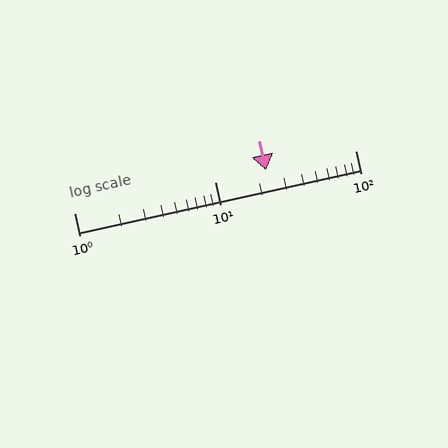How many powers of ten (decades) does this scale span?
The scale spans 2 decades, from 1 to 100.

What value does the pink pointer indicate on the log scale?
The pointer indicates approximately 23.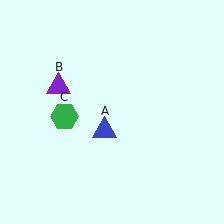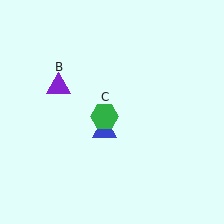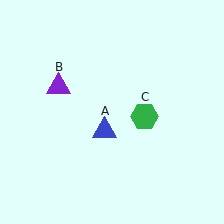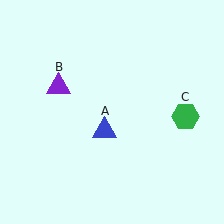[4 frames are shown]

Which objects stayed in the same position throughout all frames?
Blue triangle (object A) and purple triangle (object B) remained stationary.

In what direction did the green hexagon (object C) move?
The green hexagon (object C) moved right.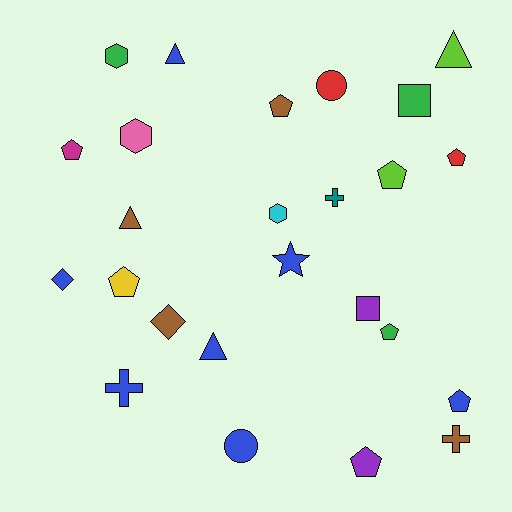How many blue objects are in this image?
There are 7 blue objects.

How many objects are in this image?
There are 25 objects.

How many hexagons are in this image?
There are 3 hexagons.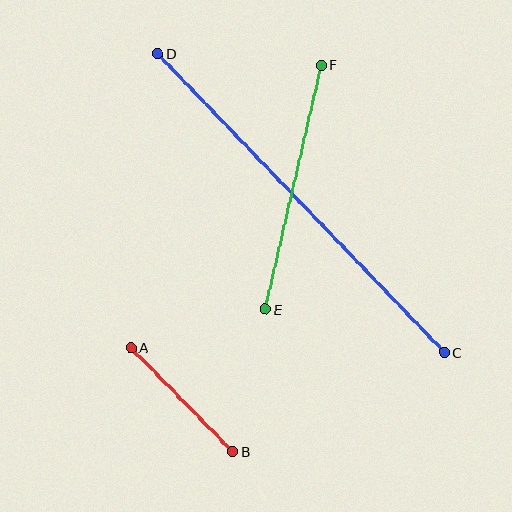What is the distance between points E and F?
The distance is approximately 250 pixels.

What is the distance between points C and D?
The distance is approximately 414 pixels.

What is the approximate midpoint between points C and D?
The midpoint is at approximately (301, 203) pixels.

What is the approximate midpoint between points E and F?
The midpoint is at approximately (293, 187) pixels.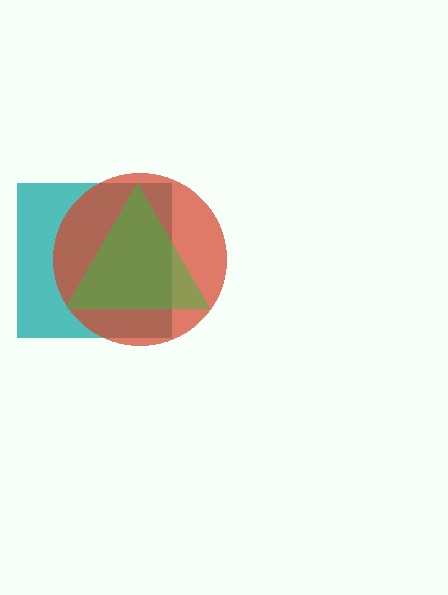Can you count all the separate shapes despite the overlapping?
Yes, there are 3 separate shapes.